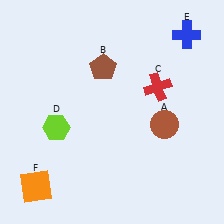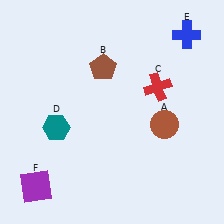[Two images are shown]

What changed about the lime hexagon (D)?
In Image 1, D is lime. In Image 2, it changed to teal.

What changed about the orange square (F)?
In Image 1, F is orange. In Image 2, it changed to purple.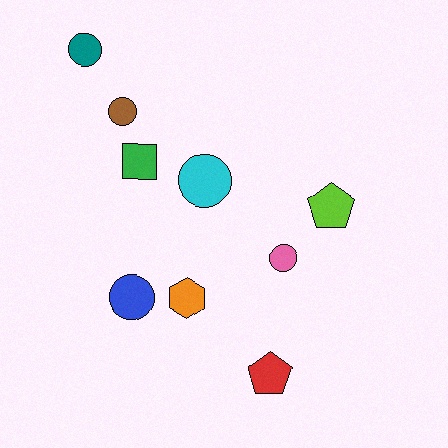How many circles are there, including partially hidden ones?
There are 5 circles.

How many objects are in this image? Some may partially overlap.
There are 9 objects.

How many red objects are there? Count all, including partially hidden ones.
There is 1 red object.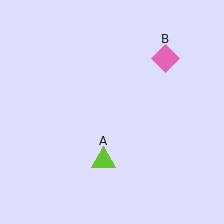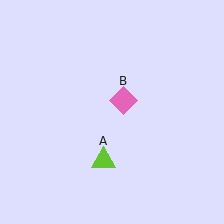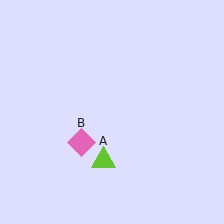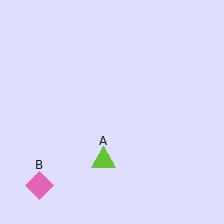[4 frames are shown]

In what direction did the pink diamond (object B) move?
The pink diamond (object B) moved down and to the left.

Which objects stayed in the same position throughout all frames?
Lime triangle (object A) remained stationary.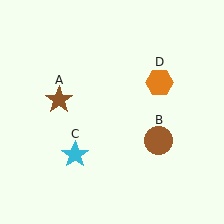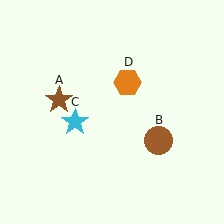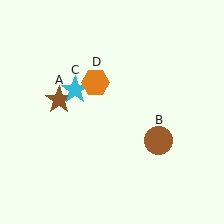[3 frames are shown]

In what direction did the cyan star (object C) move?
The cyan star (object C) moved up.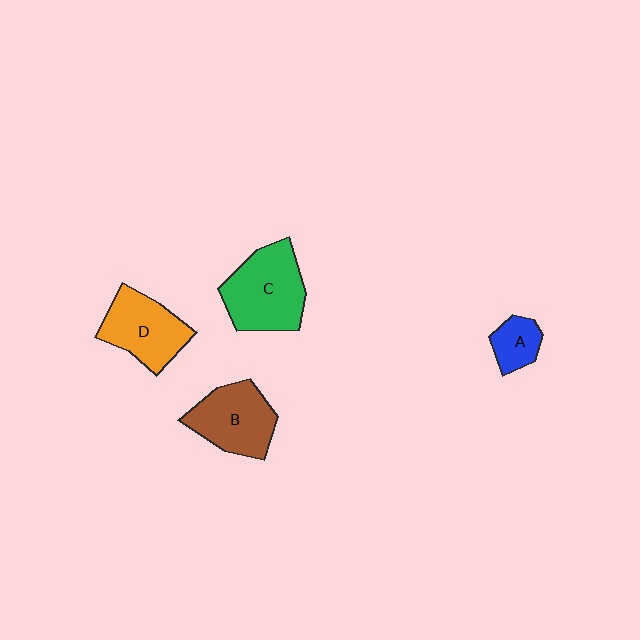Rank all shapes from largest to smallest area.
From largest to smallest: C (green), B (brown), D (orange), A (blue).